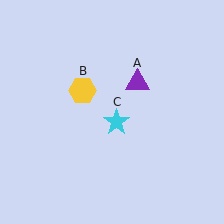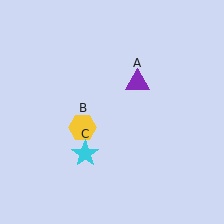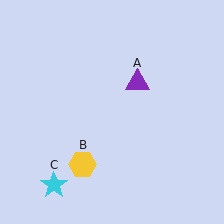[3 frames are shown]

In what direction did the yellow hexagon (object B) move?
The yellow hexagon (object B) moved down.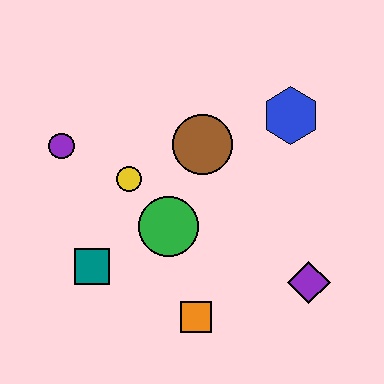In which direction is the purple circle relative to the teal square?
The purple circle is above the teal square.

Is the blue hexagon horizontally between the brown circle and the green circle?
No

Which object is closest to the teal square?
The green circle is closest to the teal square.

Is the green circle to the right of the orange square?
No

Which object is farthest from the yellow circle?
The purple diamond is farthest from the yellow circle.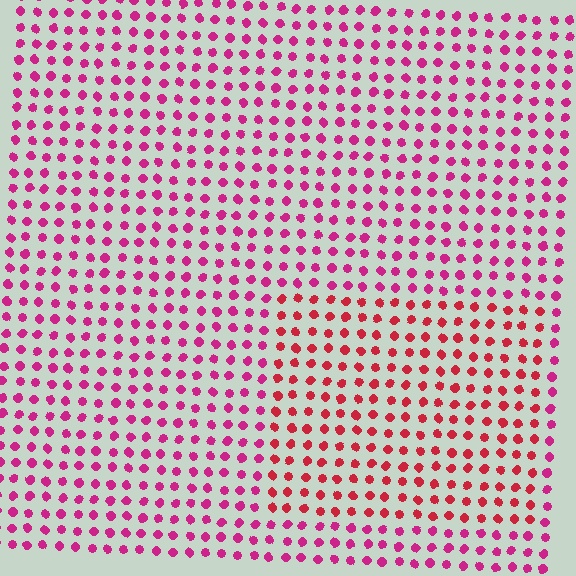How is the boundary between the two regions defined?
The boundary is defined purely by a slight shift in hue (about 28 degrees). Spacing, size, and orientation are identical on both sides.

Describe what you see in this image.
The image is filled with small magenta elements in a uniform arrangement. A rectangle-shaped region is visible where the elements are tinted to a slightly different hue, forming a subtle color boundary.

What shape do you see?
I see a rectangle.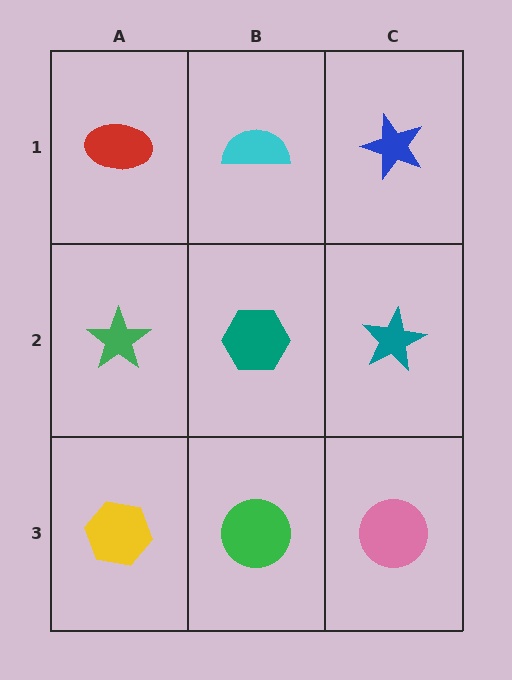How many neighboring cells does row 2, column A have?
3.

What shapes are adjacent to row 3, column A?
A green star (row 2, column A), a green circle (row 3, column B).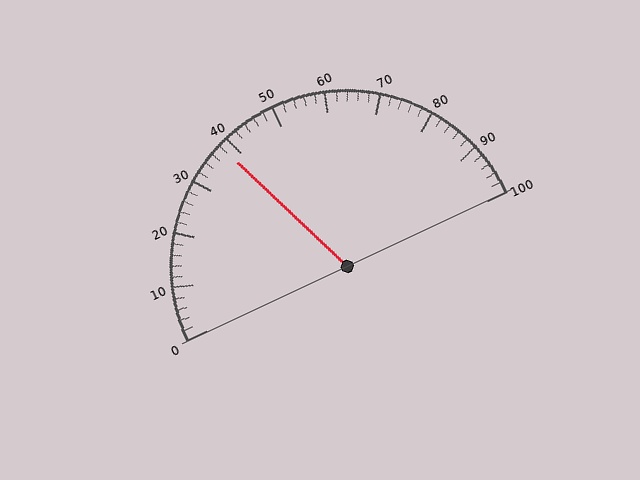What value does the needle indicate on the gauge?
The needle indicates approximately 38.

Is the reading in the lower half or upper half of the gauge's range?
The reading is in the lower half of the range (0 to 100).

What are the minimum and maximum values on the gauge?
The gauge ranges from 0 to 100.